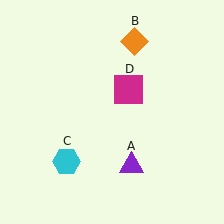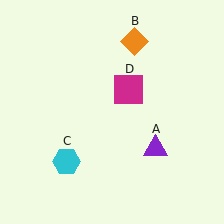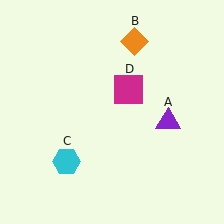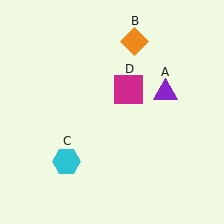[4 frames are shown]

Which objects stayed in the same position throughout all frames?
Orange diamond (object B) and cyan hexagon (object C) and magenta square (object D) remained stationary.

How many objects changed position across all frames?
1 object changed position: purple triangle (object A).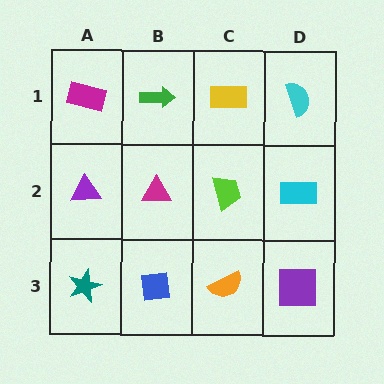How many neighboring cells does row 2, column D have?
3.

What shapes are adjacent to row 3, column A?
A purple triangle (row 2, column A), a blue square (row 3, column B).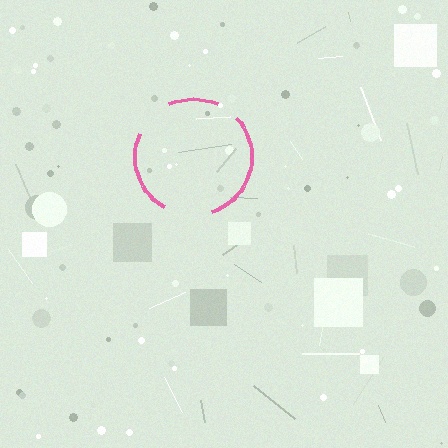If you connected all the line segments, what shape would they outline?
They would outline a circle.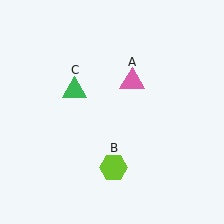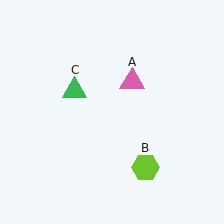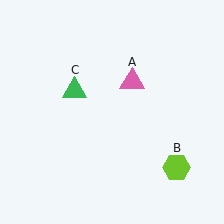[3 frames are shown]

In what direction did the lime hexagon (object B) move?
The lime hexagon (object B) moved right.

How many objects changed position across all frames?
1 object changed position: lime hexagon (object B).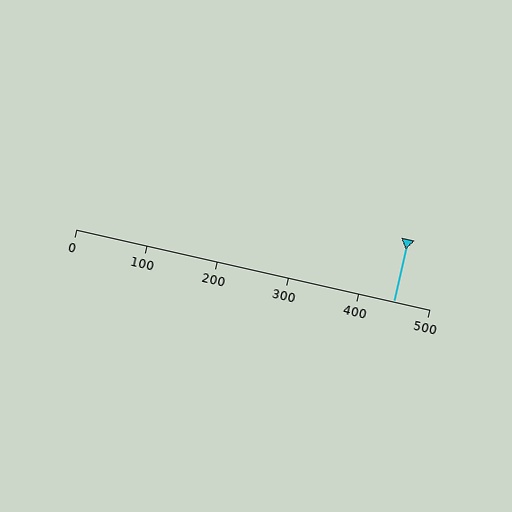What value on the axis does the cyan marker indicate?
The marker indicates approximately 450.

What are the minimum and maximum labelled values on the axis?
The axis runs from 0 to 500.